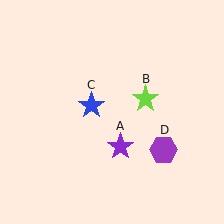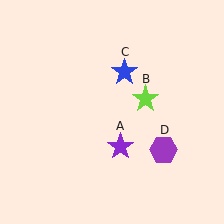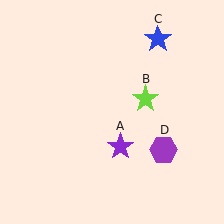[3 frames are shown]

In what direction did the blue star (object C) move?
The blue star (object C) moved up and to the right.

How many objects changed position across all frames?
1 object changed position: blue star (object C).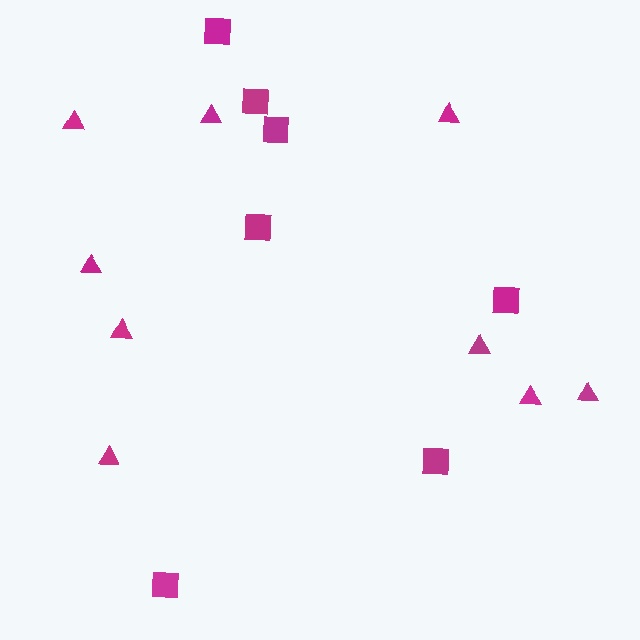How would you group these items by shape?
There are 2 groups: one group of triangles (9) and one group of squares (7).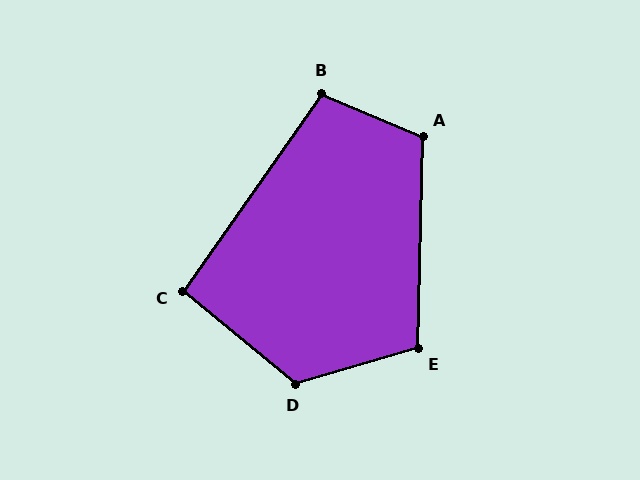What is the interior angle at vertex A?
Approximately 111 degrees (obtuse).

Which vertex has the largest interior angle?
D, at approximately 124 degrees.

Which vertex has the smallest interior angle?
C, at approximately 95 degrees.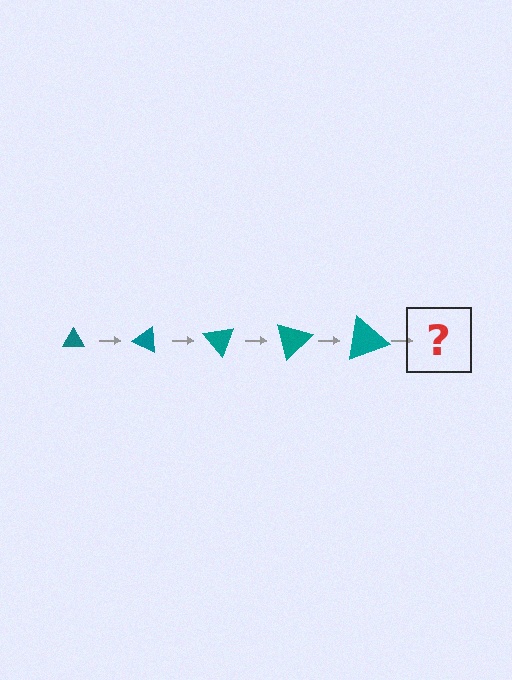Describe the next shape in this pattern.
It should be a triangle, larger than the previous one and rotated 125 degrees from the start.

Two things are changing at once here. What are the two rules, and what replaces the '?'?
The two rules are that the triangle grows larger each step and it rotates 25 degrees each step. The '?' should be a triangle, larger than the previous one and rotated 125 degrees from the start.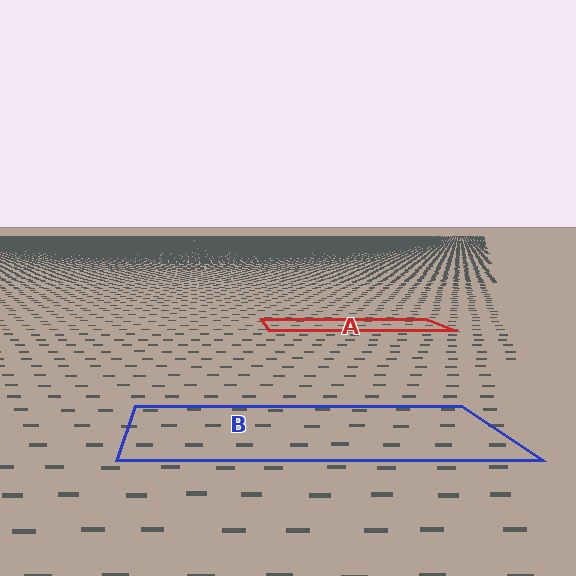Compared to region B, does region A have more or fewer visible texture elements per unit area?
Region A has more texture elements per unit area — they are packed more densely because it is farther away.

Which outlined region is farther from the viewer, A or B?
Region A is farther from the viewer — the texture elements inside it appear smaller and more densely packed.